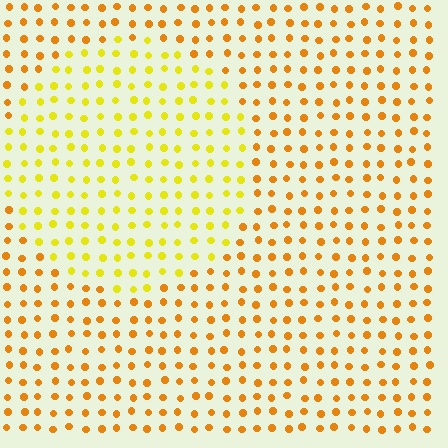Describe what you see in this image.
The image is filled with small orange elements in a uniform arrangement. A circle-shaped region is visible where the elements are tinted to a slightly different hue, forming a subtle color boundary.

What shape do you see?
I see a circle.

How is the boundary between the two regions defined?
The boundary is defined purely by a slight shift in hue (about 28 degrees). Spacing, size, and orientation are identical on both sides.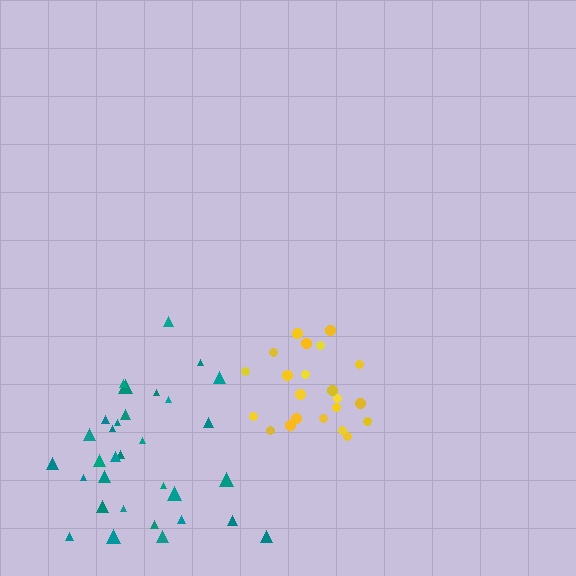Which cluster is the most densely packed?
Yellow.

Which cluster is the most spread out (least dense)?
Teal.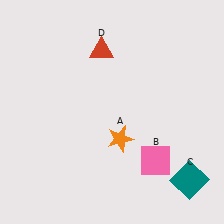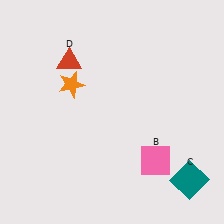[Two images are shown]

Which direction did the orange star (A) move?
The orange star (A) moved up.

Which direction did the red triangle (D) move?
The red triangle (D) moved left.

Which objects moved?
The objects that moved are: the orange star (A), the red triangle (D).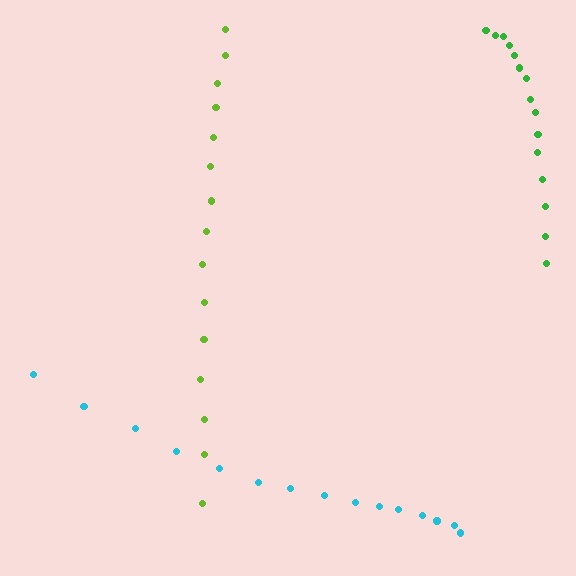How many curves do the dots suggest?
There are 3 distinct paths.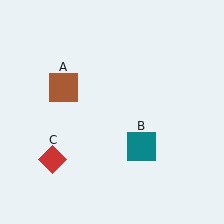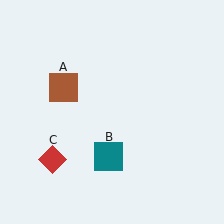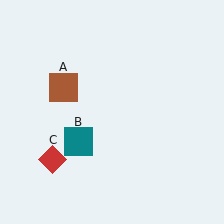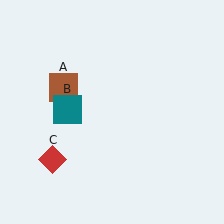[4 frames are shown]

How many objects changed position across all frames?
1 object changed position: teal square (object B).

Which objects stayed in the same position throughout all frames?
Brown square (object A) and red diamond (object C) remained stationary.